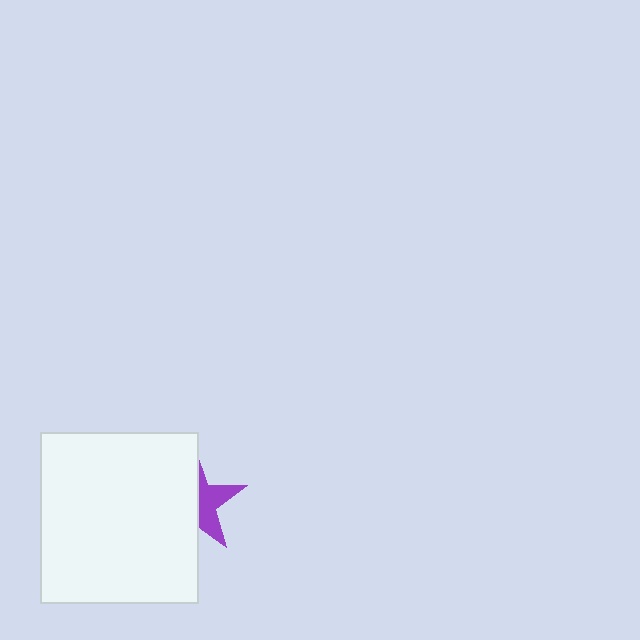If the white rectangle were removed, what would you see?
You would see the complete purple star.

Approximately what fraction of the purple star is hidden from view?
Roughly 61% of the purple star is hidden behind the white rectangle.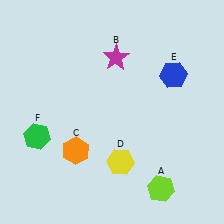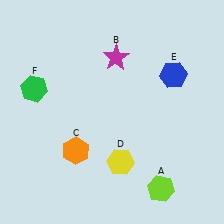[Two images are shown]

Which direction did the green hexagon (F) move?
The green hexagon (F) moved up.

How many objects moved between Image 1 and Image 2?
1 object moved between the two images.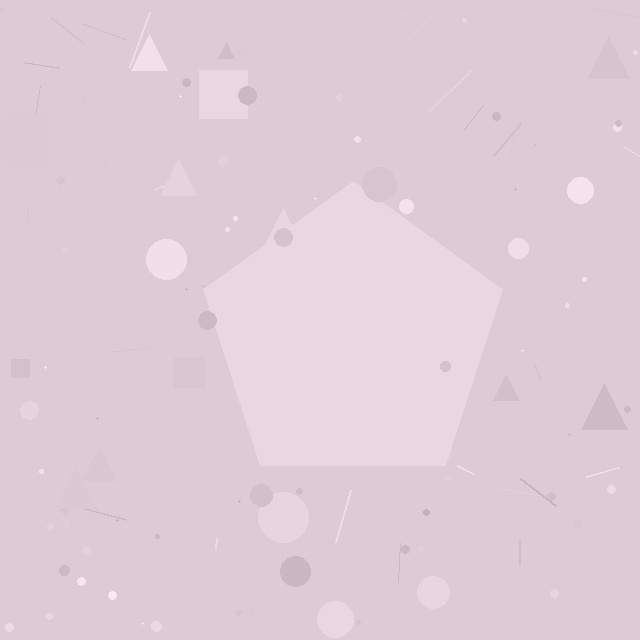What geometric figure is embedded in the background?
A pentagon is embedded in the background.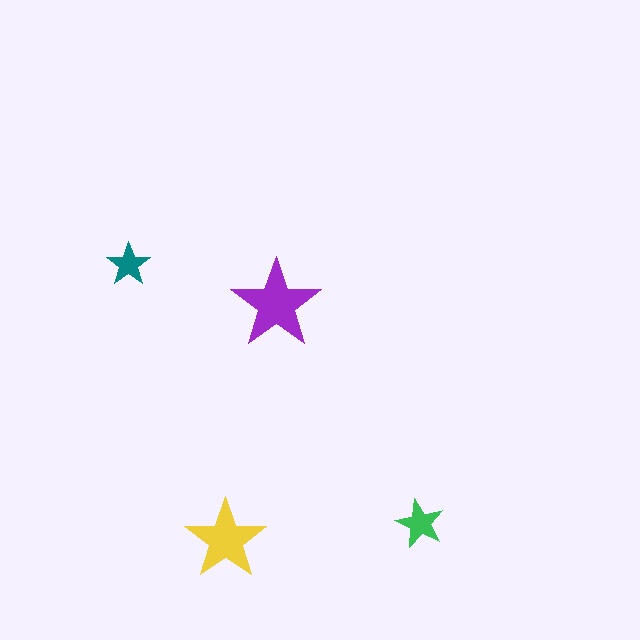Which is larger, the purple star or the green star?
The purple one.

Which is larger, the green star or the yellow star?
The yellow one.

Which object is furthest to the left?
The teal star is leftmost.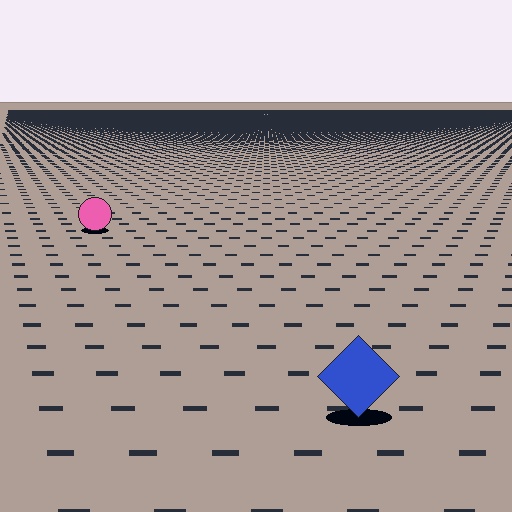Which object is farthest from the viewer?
The pink circle is farthest from the viewer. It appears smaller and the ground texture around it is denser.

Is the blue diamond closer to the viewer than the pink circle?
Yes. The blue diamond is closer — you can tell from the texture gradient: the ground texture is coarser near it.